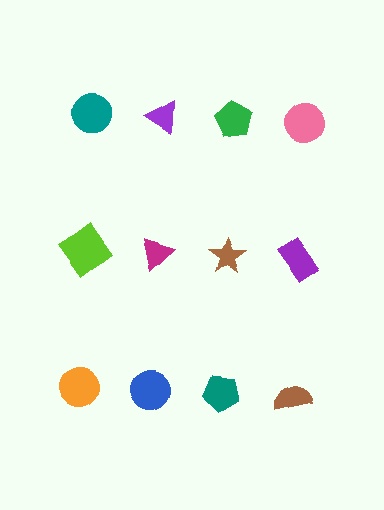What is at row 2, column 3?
A brown star.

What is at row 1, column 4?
A pink circle.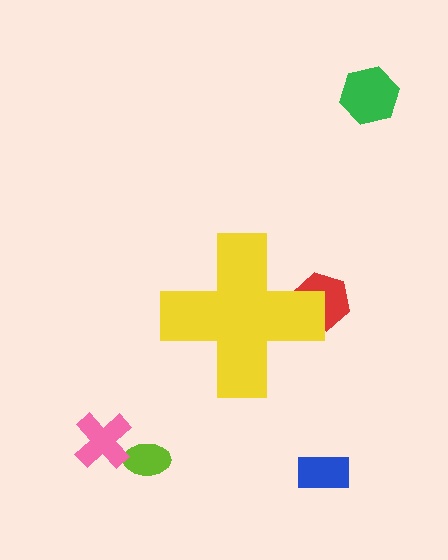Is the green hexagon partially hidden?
No, the green hexagon is fully visible.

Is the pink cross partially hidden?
No, the pink cross is fully visible.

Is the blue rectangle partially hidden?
No, the blue rectangle is fully visible.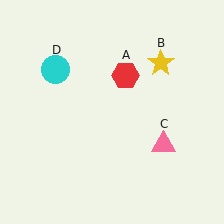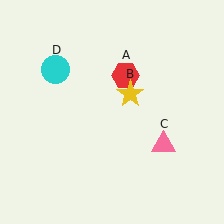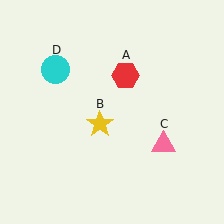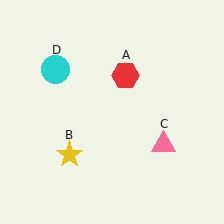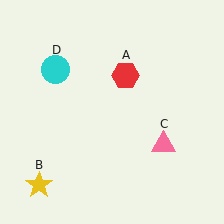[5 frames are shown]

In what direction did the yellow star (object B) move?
The yellow star (object B) moved down and to the left.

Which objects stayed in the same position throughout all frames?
Red hexagon (object A) and pink triangle (object C) and cyan circle (object D) remained stationary.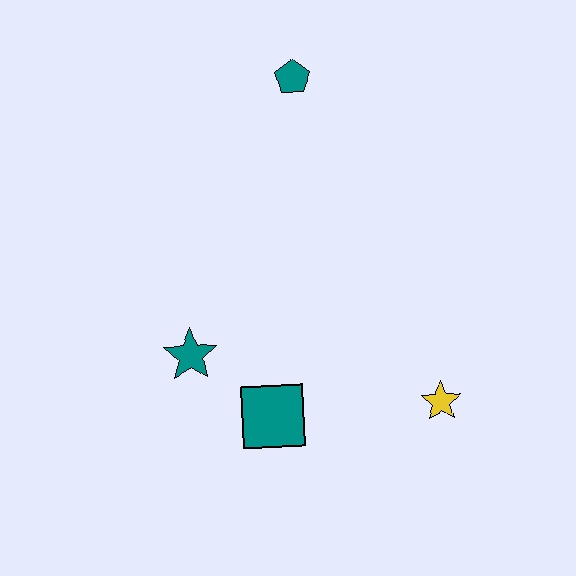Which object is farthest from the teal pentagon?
The yellow star is farthest from the teal pentagon.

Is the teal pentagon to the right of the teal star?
Yes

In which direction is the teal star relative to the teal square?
The teal star is to the left of the teal square.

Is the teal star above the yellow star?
Yes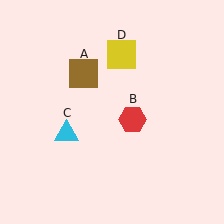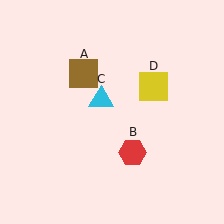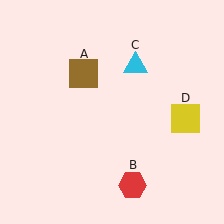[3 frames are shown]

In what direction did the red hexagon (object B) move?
The red hexagon (object B) moved down.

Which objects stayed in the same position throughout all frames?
Brown square (object A) remained stationary.